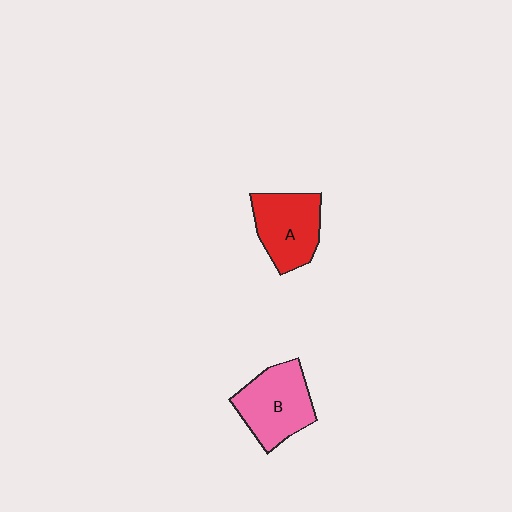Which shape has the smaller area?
Shape A (red).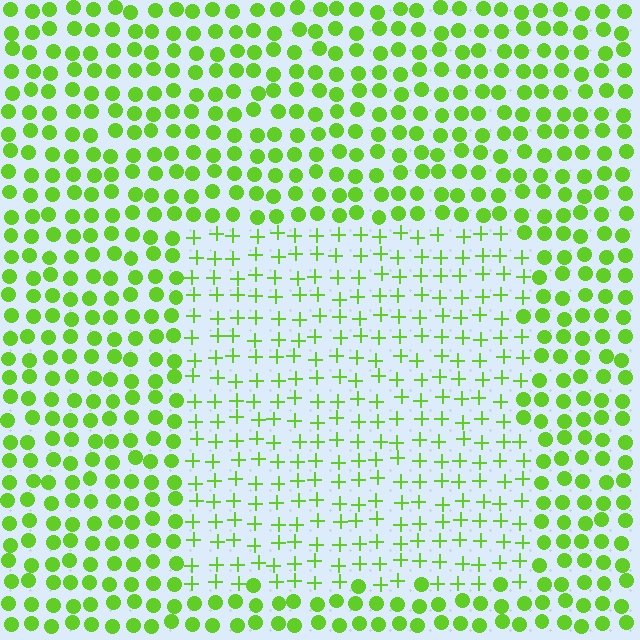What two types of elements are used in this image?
The image uses plus signs inside the rectangle region and circles outside it.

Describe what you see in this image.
The image is filled with small lime elements arranged in a uniform grid. A rectangle-shaped region contains plus signs, while the surrounding area contains circles. The boundary is defined purely by the change in element shape.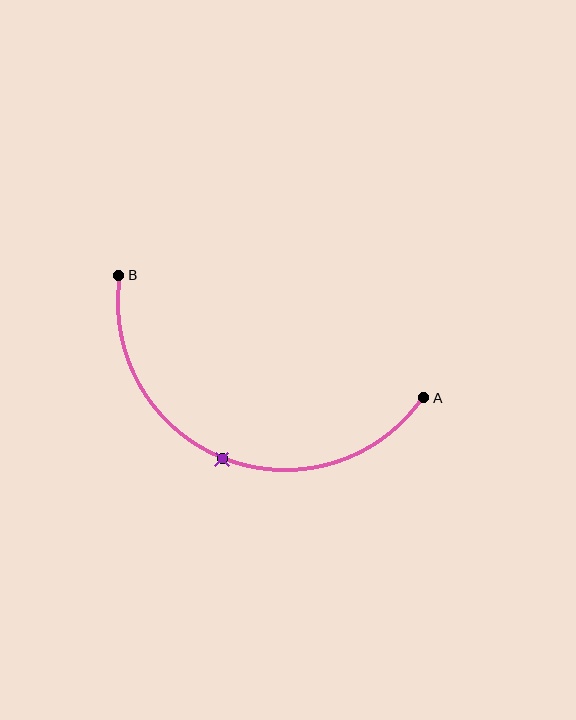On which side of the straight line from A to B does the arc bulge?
The arc bulges below the straight line connecting A and B.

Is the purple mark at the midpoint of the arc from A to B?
Yes. The purple mark lies on the arc at equal arc-length from both A and B — it is the arc midpoint.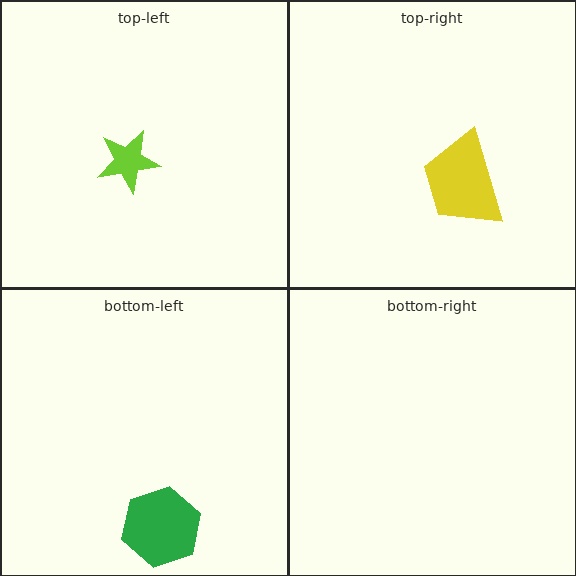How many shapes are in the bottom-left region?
1.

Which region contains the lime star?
The top-left region.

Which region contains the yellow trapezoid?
The top-right region.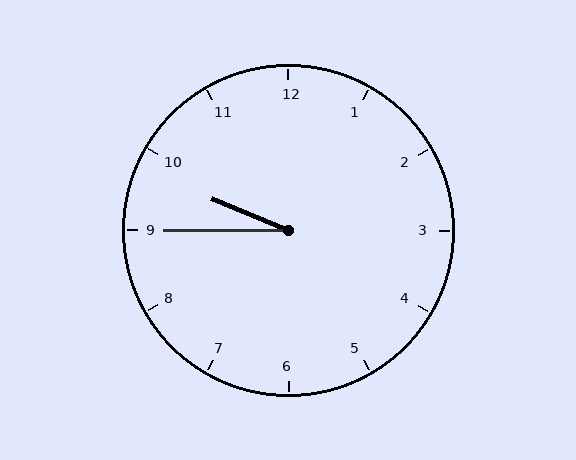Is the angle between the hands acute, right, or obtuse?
It is acute.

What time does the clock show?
9:45.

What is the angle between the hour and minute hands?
Approximately 22 degrees.